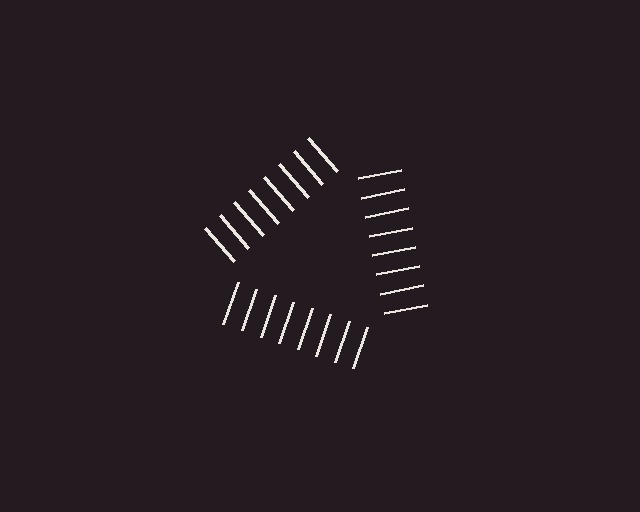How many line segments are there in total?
24 — 8 along each of the 3 edges.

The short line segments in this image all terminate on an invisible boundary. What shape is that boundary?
An illusory triangle — the line segments terminate on its edges but no continuous stroke is drawn.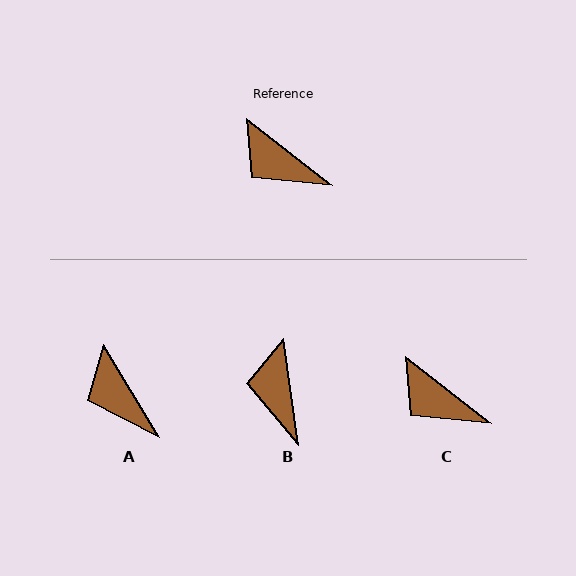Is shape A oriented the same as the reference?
No, it is off by about 21 degrees.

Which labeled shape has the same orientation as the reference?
C.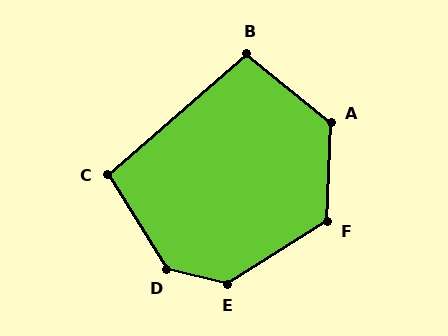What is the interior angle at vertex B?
Approximately 100 degrees (obtuse).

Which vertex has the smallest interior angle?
C, at approximately 99 degrees.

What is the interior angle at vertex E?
Approximately 134 degrees (obtuse).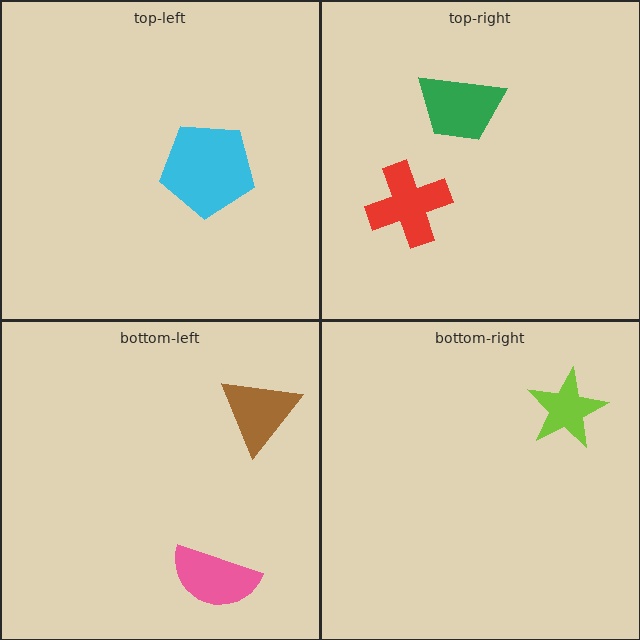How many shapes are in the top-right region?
2.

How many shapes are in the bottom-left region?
2.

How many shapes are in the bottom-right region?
1.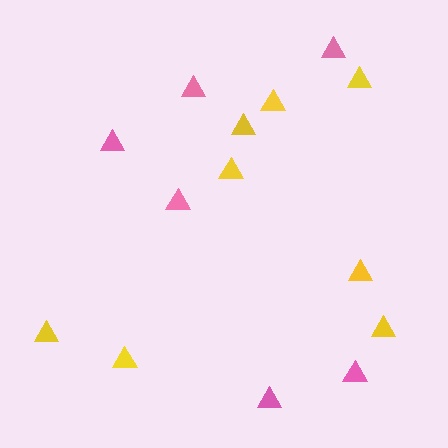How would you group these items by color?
There are 2 groups: one group of pink triangles (6) and one group of yellow triangles (8).